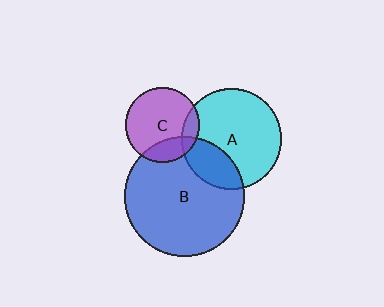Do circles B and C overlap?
Yes.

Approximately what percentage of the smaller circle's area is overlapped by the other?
Approximately 20%.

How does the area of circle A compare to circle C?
Approximately 1.8 times.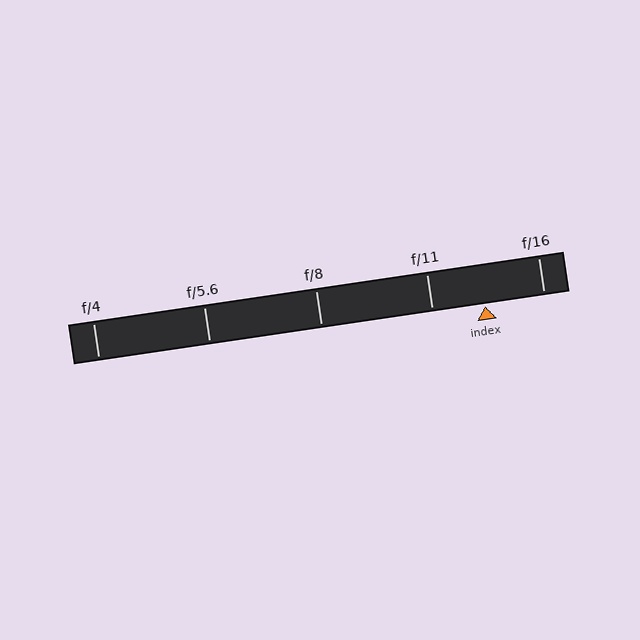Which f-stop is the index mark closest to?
The index mark is closest to f/11.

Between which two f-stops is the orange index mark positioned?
The index mark is between f/11 and f/16.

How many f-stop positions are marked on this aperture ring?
There are 5 f-stop positions marked.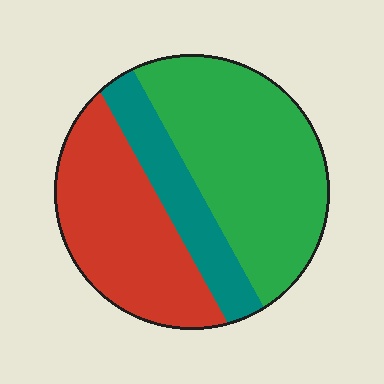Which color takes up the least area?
Teal, at roughly 20%.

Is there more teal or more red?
Red.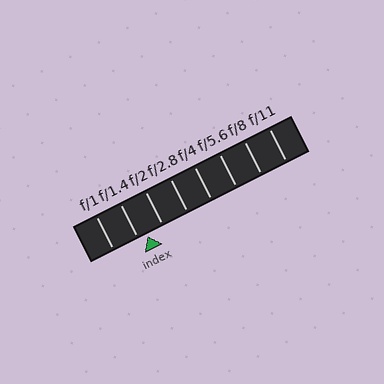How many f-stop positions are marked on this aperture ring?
There are 8 f-stop positions marked.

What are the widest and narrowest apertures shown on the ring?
The widest aperture shown is f/1 and the narrowest is f/11.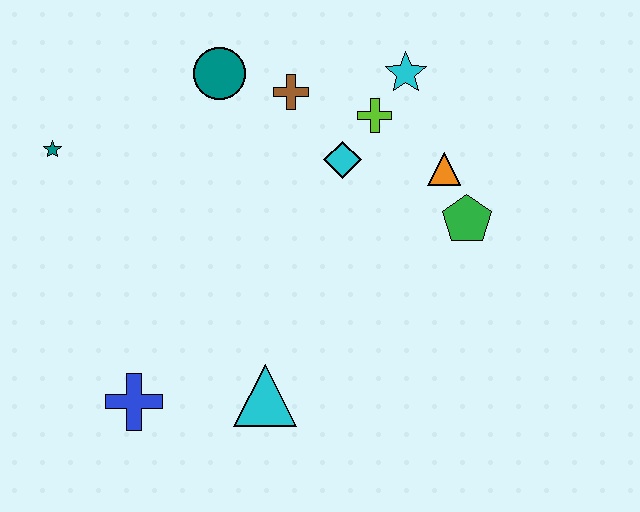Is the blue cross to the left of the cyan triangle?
Yes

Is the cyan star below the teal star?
No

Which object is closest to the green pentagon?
The orange triangle is closest to the green pentagon.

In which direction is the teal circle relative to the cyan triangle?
The teal circle is above the cyan triangle.